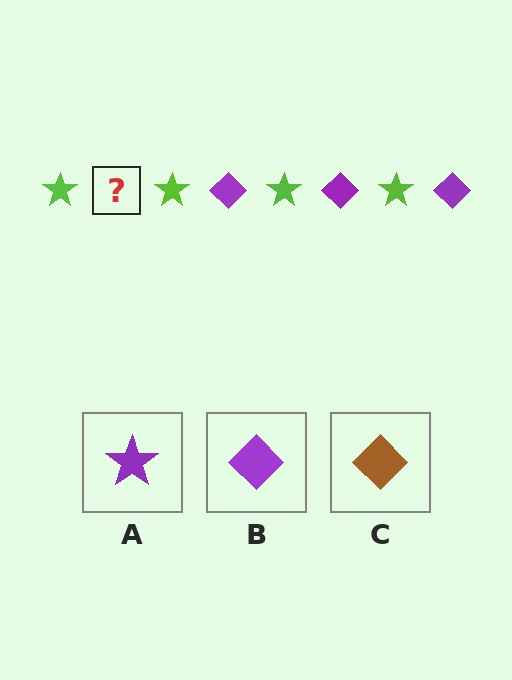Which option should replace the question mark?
Option B.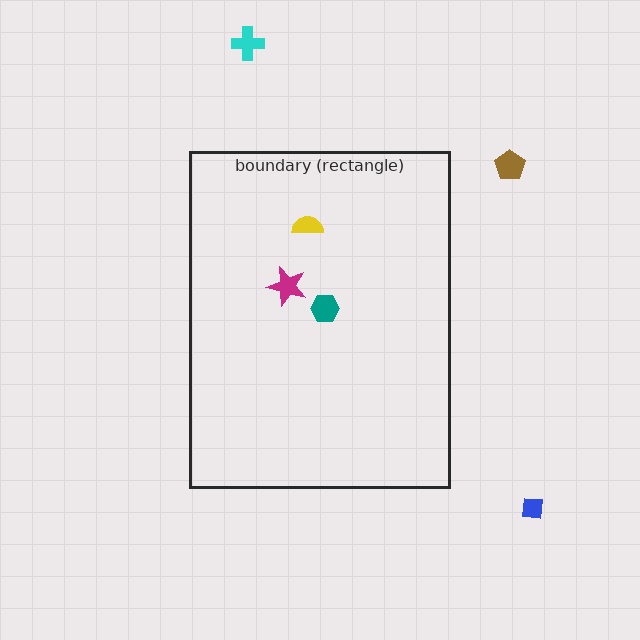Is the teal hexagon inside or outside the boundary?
Inside.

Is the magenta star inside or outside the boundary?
Inside.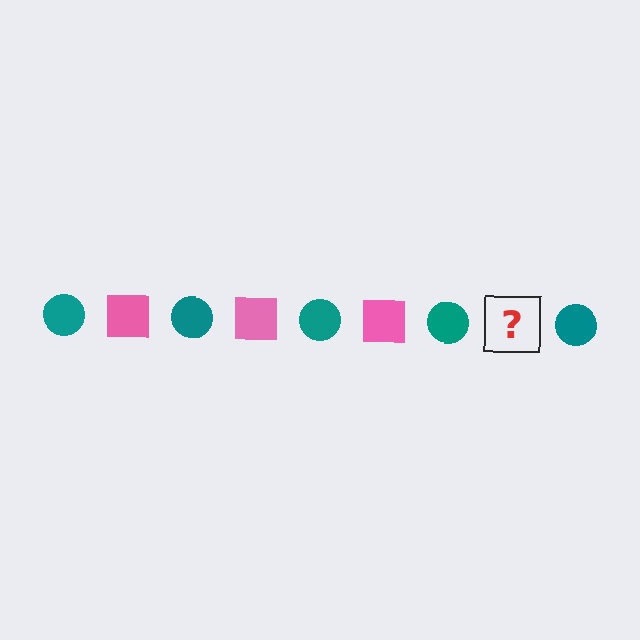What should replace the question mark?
The question mark should be replaced with a pink square.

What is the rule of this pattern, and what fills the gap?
The rule is that the pattern alternates between teal circle and pink square. The gap should be filled with a pink square.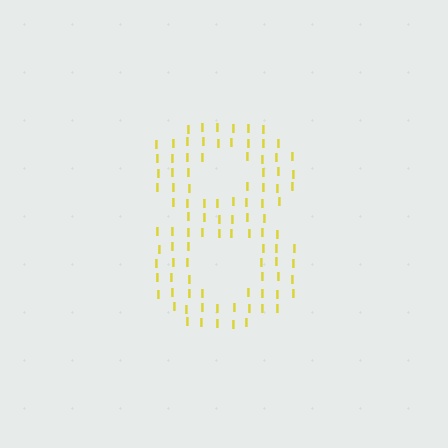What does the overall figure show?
The overall figure shows the digit 8.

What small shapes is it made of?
It is made of small letter I's.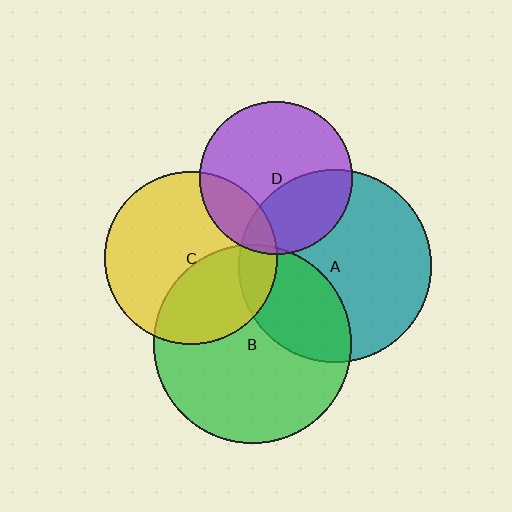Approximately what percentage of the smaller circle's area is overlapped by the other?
Approximately 30%.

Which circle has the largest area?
Circle B (green).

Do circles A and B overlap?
Yes.